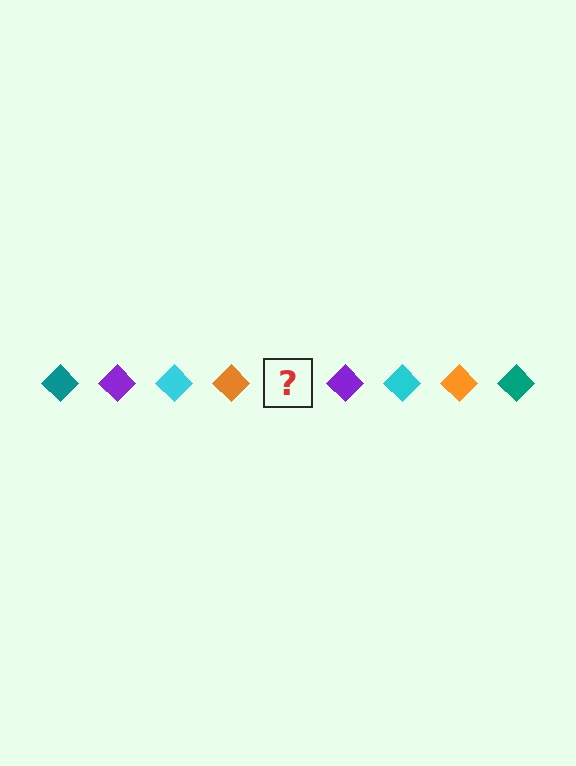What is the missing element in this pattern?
The missing element is a teal diamond.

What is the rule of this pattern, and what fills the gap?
The rule is that the pattern cycles through teal, purple, cyan, orange diamonds. The gap should be filled with a teal diamond.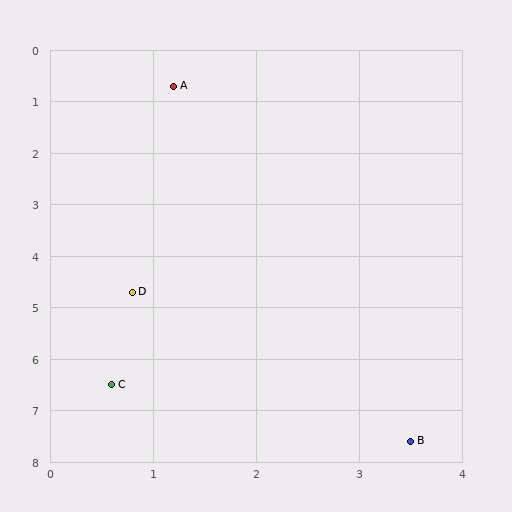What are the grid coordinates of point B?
Point B is at approximately (3.5, 7.6).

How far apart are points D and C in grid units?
Points D and C are about 1.8 grid units apart.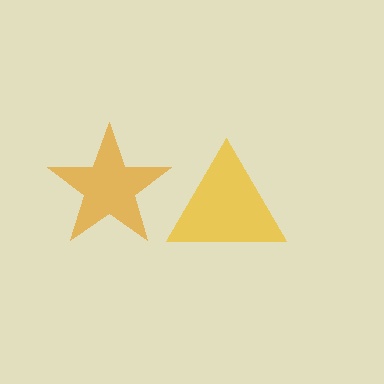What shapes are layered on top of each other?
The layered shapes are: a yellow triangle, an orange star.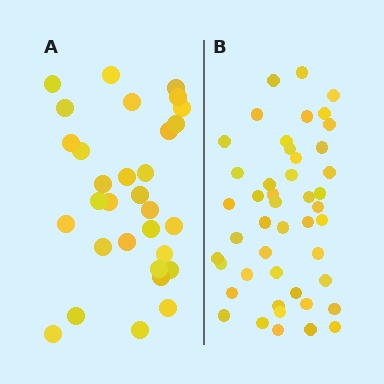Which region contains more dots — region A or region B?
Region B (the right region) has more dots.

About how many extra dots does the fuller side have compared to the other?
Region B has approximately 15 more dots than region A.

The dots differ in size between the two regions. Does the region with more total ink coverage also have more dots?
No. Region A has more total ink coverage because its dots are larger, but region B actually contains more individual dots. Total area can be misleading — the number of items is what matters here.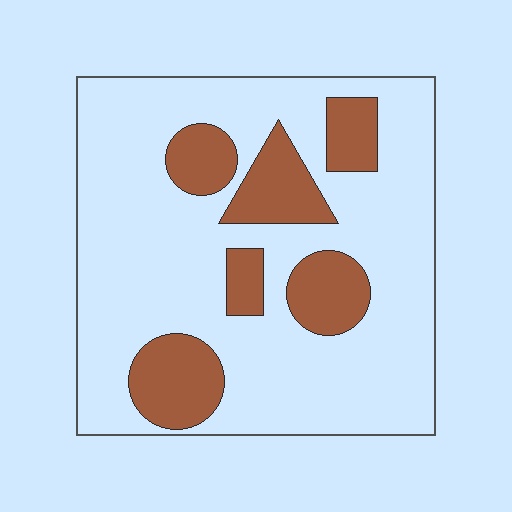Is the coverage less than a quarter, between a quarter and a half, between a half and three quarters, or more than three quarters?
Less than a quarter.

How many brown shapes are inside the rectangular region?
6.